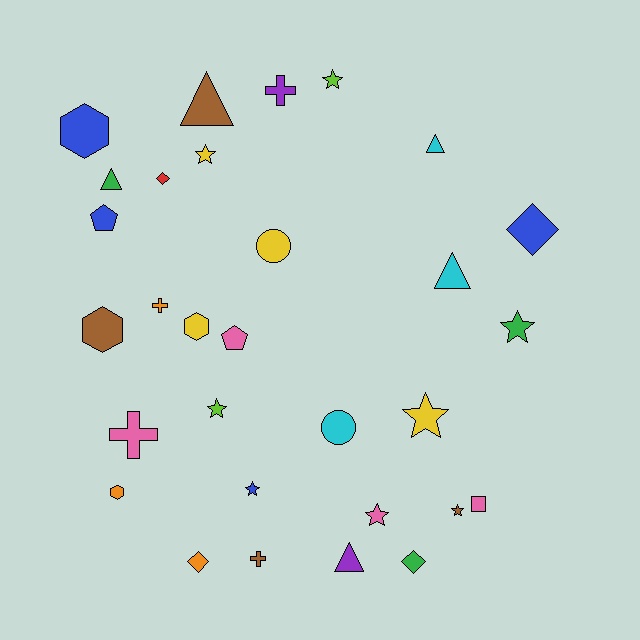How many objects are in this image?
There are 30 objects.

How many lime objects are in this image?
There are 2 lime objects.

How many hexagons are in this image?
There are 4 hexagons.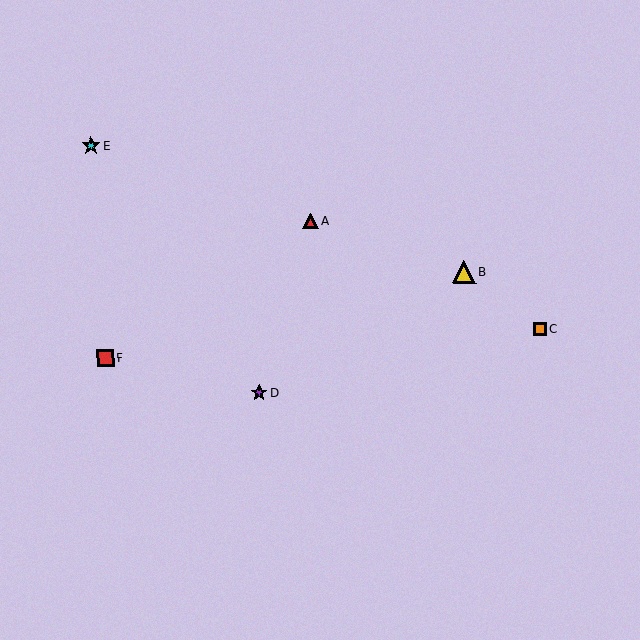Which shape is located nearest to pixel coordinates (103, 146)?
The cyan star (labeled E) at (91, 146) is nearest to that location.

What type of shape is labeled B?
Shape B is a yellow triangle.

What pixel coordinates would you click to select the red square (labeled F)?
Click at (105, 358) to select the red square F.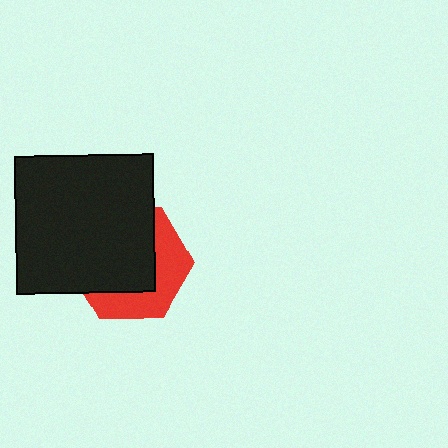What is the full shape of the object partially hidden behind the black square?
The partially hidden object is a red hexagon.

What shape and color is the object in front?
The object in front is a black square.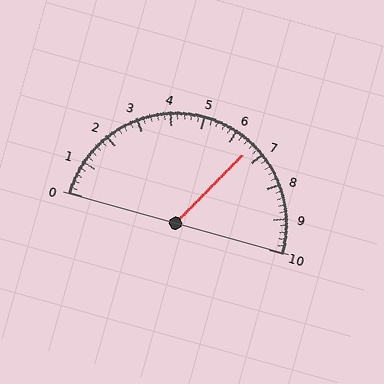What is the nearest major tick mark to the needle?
The nearest major tick mark is 7.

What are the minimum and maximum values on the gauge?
The gauge ranges from 0 to 10.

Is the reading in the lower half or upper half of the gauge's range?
The reading is in the upper half of the range (0 to 10).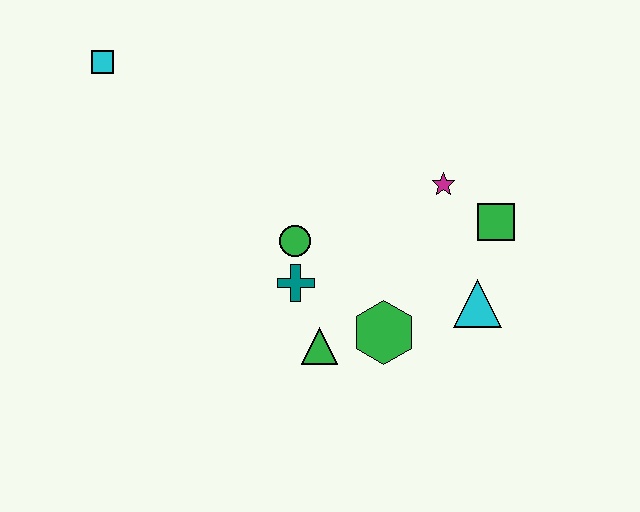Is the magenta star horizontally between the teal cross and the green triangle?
No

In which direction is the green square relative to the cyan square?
The green square is to the right of the cyan square.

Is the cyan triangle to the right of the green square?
No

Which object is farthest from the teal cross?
The cyan square is farthest from the teal cross.